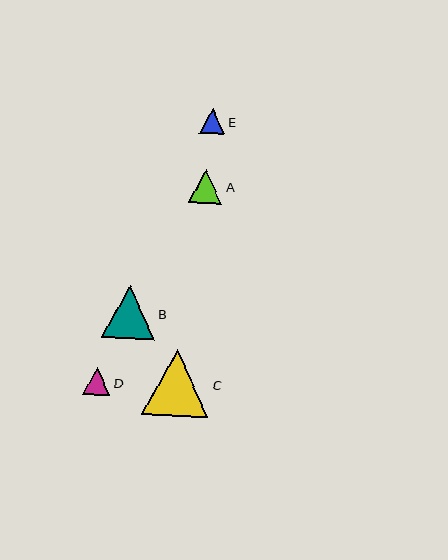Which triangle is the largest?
Triangle C is the largest with a size of approximately 67 pixels.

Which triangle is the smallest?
Triangle E is the smallest with a size of approximately 25 pixels.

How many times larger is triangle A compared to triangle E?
Triangle A is approximately 1.3 times the size of triangle E.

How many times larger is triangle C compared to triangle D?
Triangle C is approximately 2.4 times the size of triangle D.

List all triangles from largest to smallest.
From largest to smallest: C, B, A, D, E.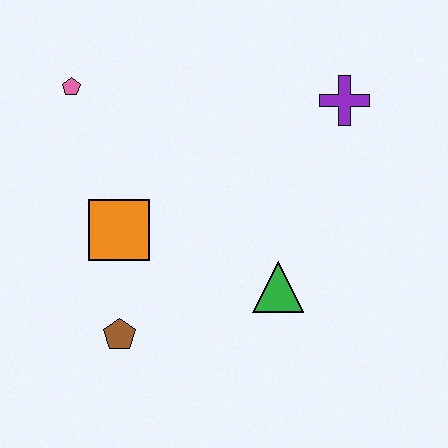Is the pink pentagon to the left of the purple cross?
Yes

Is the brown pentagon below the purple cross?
Yes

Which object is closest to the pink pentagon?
The orange square is closest to the pink pentagon.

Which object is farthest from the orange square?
The purple cross is farthest from the orange square.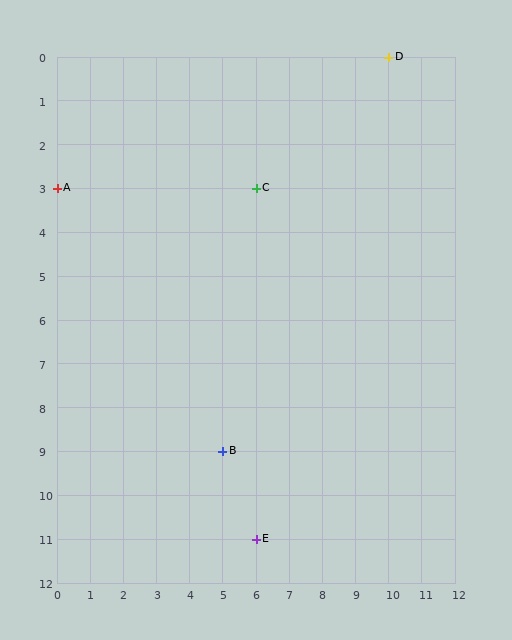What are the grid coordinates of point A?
Point A is at grid coordinates (0, 3).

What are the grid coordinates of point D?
Point D is at grid coordinates (10, 0).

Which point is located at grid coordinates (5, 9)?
Point B is at (5, 9).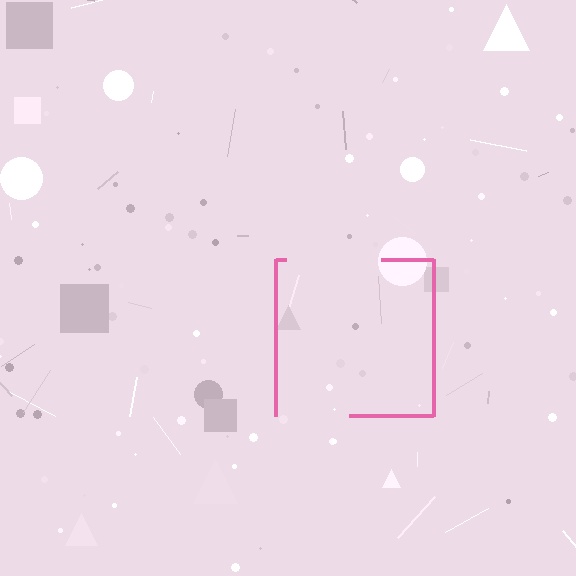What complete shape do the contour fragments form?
The contour fragments form a square.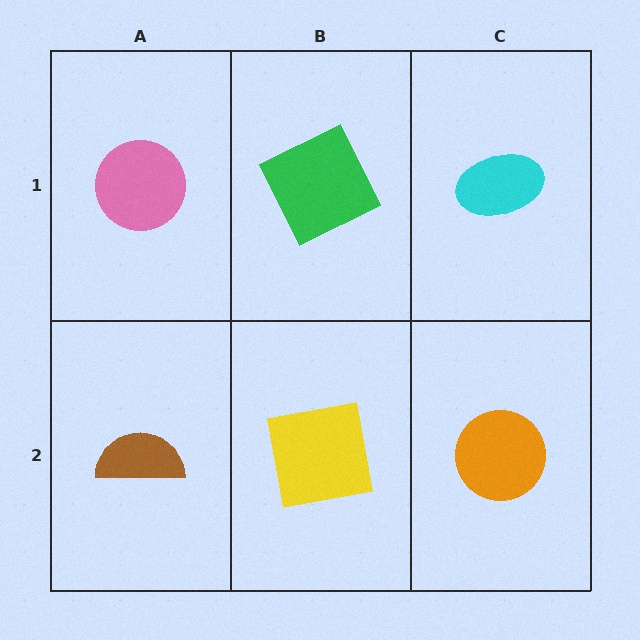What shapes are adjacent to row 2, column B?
A green square (row 1, column B), a brown semicircle (row 2, column A), an orange circle (row 2, column C).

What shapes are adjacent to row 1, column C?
An orange circle (row 2, column C), a green square (row 1, column B).